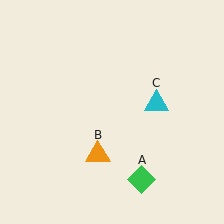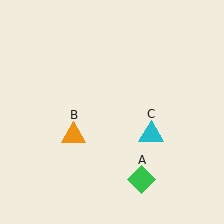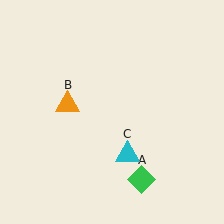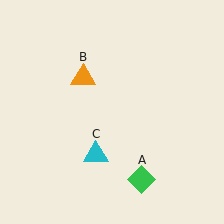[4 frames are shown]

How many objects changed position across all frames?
2 objects changed position: orange triangle (object B), cyan triangle (object C).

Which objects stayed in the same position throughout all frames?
Green diamond (object A) remained stationary.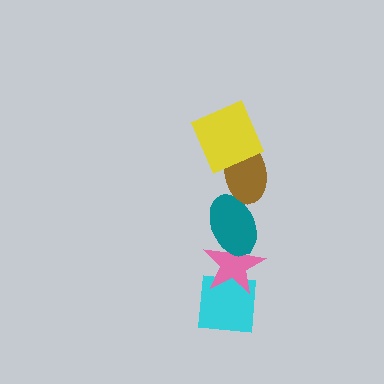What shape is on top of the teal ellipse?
The brown ellipse is on top of the teal ellipse.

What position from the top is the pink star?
The pink star is 4th from the top.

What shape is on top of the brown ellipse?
The yellow square is on top of the brown ellipse.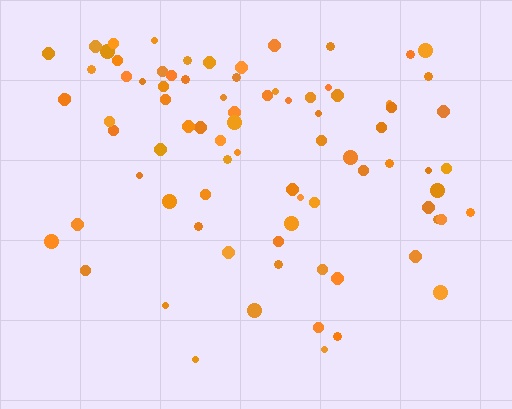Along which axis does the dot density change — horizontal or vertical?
Vertical.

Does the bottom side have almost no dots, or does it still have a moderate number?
Still a moderate number, just noticeably fewer than the top.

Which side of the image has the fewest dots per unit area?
The bottom.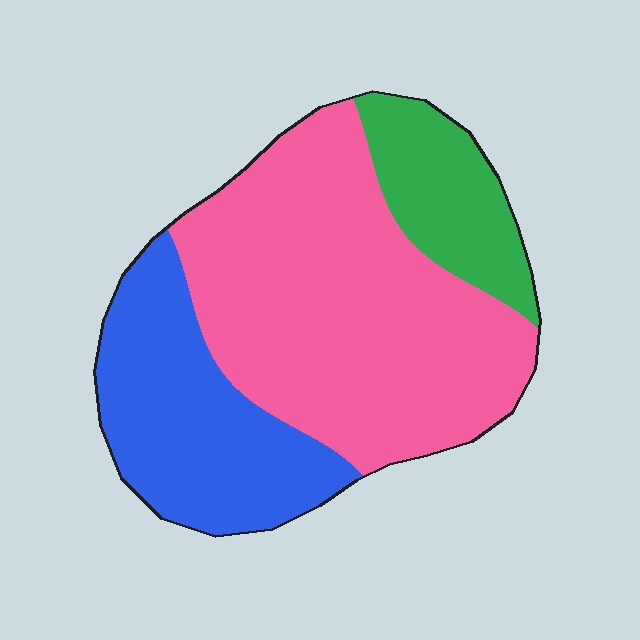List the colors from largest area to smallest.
From largest to smallest: pink, blue, green.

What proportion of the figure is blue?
Blue covers 29% of the figure.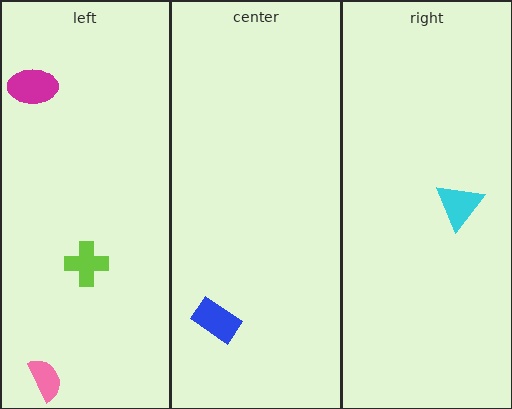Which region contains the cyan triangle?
The right region.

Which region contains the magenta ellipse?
The left region.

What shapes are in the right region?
The cyan triangle.